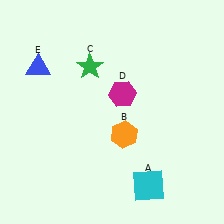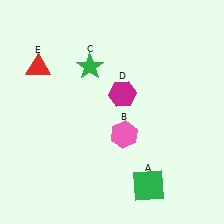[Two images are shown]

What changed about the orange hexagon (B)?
In Image 1, B is orange. In Image 2, it changed to pink.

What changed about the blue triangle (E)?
In Image 1, E is blue. In Image 2, it changed to red.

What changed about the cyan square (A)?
In Image 1, A is cyan. In Image 2, it changed to green.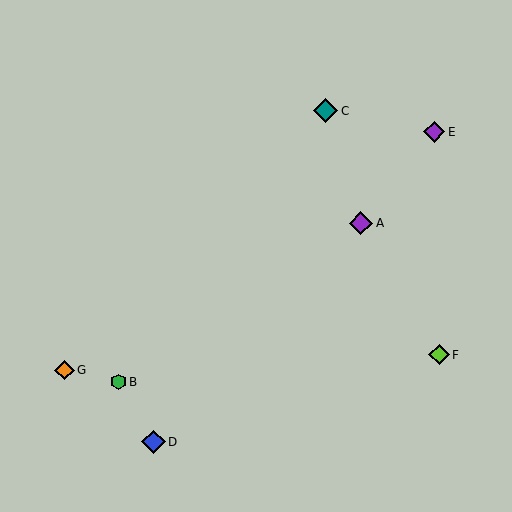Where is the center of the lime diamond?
The center of the lime diamond is at (439, 355).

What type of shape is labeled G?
Shape G is an orange diamond.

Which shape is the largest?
The teal diamond (labeled C) is the largest.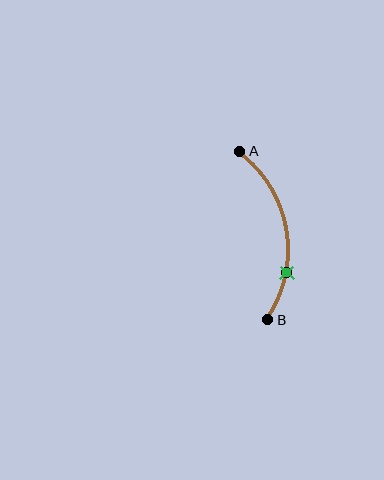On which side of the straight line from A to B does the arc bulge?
The arc bulges to the right of the straight line connecting A and B.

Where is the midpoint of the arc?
The arc midpoint is the point on the curve farthest from the straight line joining A and B. It sits to the right of that line.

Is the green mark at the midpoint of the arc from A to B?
No. The green mark lies on the arc but is closer to endpoint B. The arc midpoint would be at the point on the curve equidistant along the arc from both A and B.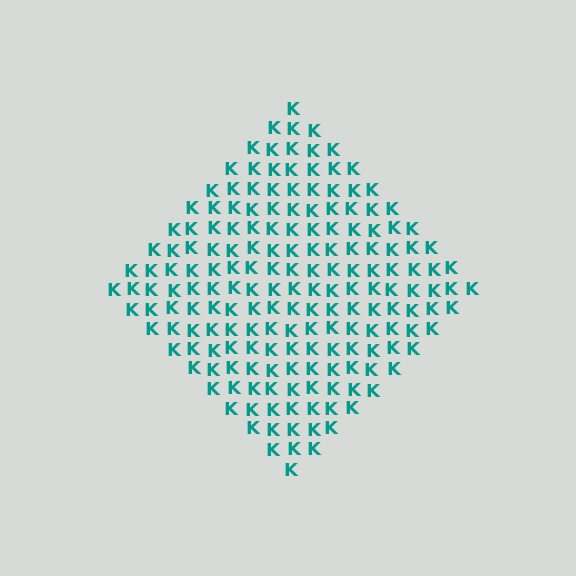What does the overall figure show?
The overall figure shows a diamond.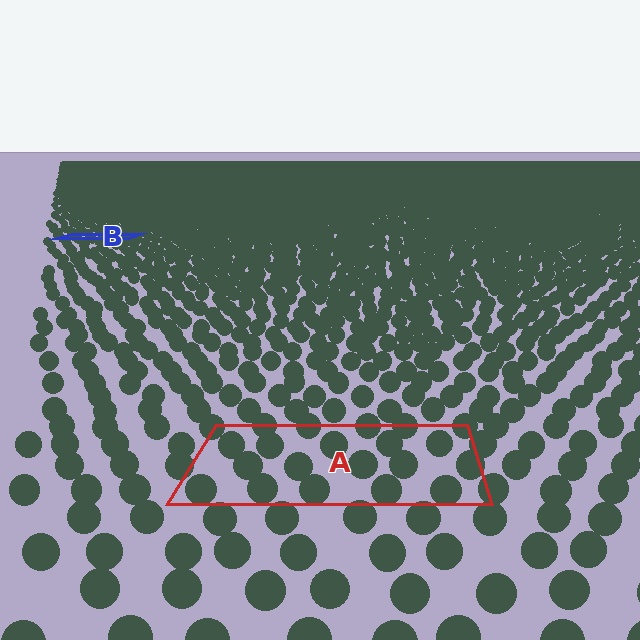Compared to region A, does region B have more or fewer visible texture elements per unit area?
Region B has more texture elements per unit area — they are packed more densely because it is farther away.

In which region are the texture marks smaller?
The texture marks are smaller in region B, because it is farther away.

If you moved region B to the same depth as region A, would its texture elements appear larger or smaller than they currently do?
They would appear larger. At a closer depth, the same texture elements are projected at a bigger on-screen size.